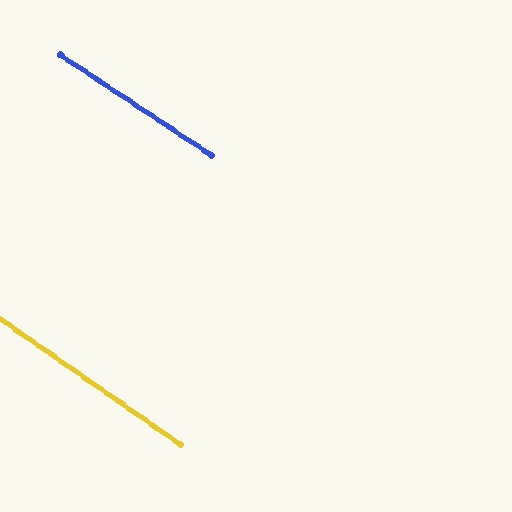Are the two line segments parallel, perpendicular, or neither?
Parallel — their directions differ by only 0.9°.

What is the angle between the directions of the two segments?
Approximately 1 degree.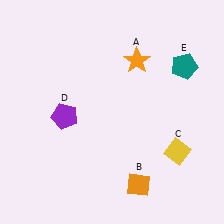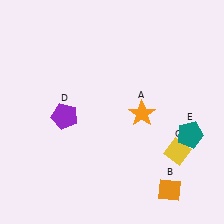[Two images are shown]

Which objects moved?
The objects that moved are: the orange star (A), the orange diamond (B), the teal pentagon (E).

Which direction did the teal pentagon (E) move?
The teal pentagon (E) moved down.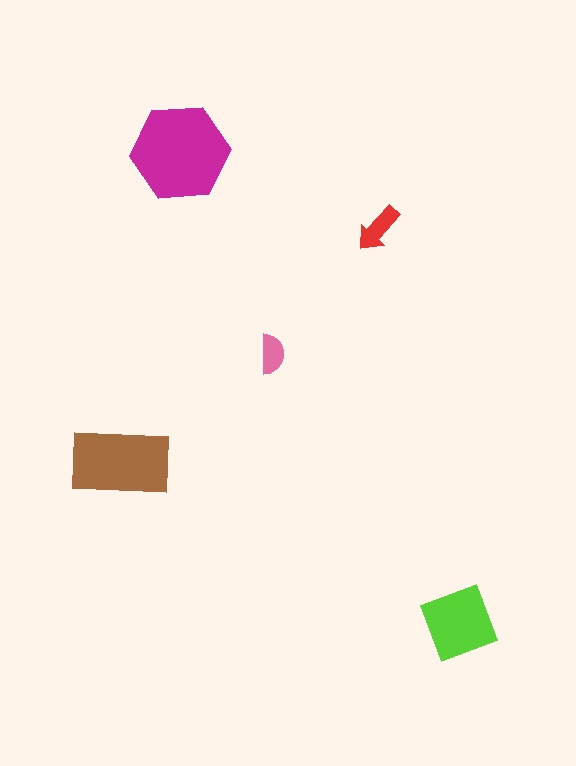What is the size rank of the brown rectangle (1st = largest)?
2nd.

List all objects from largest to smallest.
The magenta hexagon, the brown rectangle, the lime diamond, the red arrow, the pink semicircle.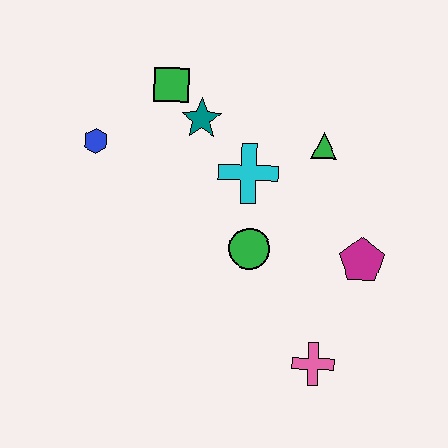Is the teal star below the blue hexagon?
No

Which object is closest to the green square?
The teal star is closest to the green square.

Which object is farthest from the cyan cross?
The pink cross is farthest from the cyan cross.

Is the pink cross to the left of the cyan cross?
No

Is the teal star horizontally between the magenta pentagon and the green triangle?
No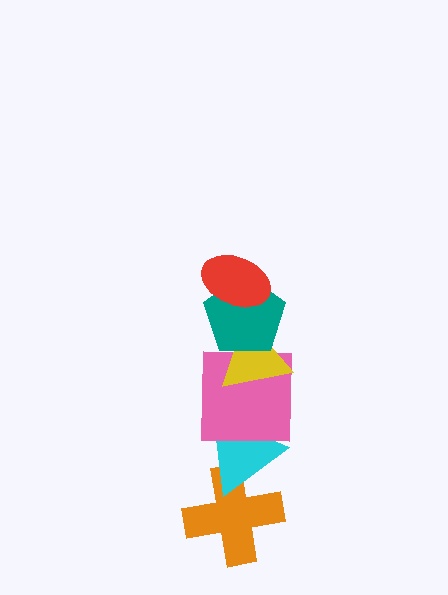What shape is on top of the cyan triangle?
The pink square is on top of the cyan triangle.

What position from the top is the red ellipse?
The red ellipse is 1st from the top.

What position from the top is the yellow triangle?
The yellow triangle is 3rd from the top.